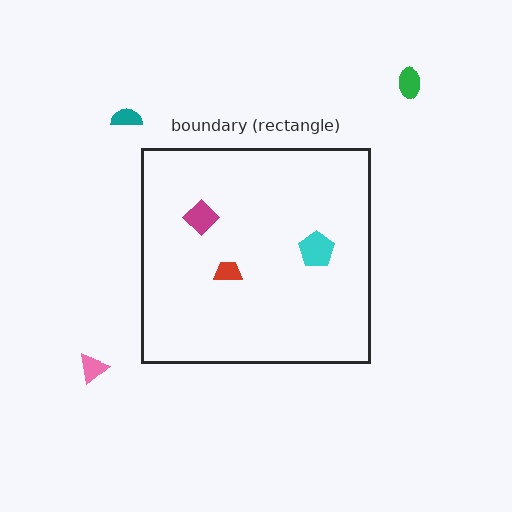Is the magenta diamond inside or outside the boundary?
Inside.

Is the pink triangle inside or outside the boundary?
Outside.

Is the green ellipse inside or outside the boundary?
Outside.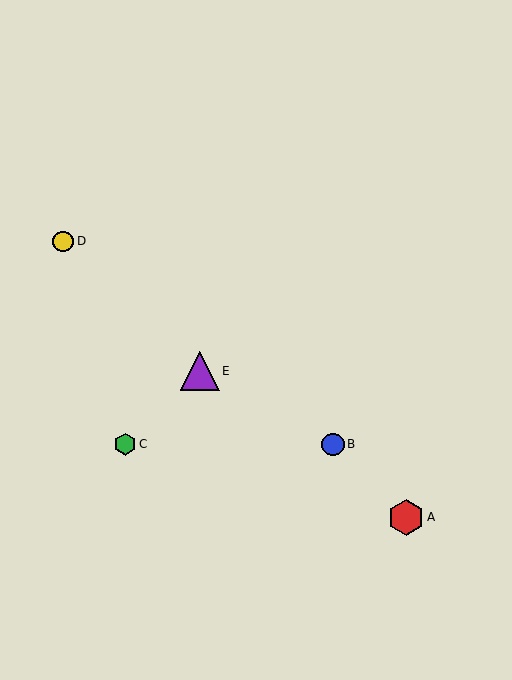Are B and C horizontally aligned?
Yes, both are at y≈444.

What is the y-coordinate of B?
Object B is at y≈444.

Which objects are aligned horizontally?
Objects B, C are aligned horizontally.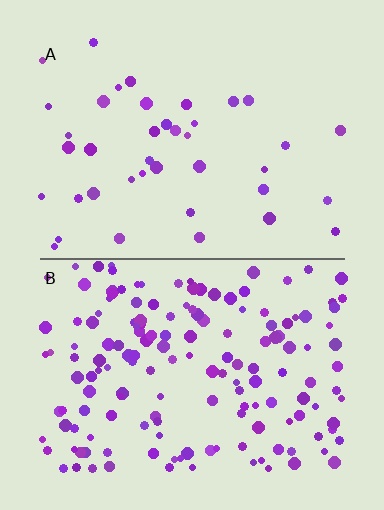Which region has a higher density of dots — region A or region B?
B (the bottom).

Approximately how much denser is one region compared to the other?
Approximately 4.1× — region B over region A.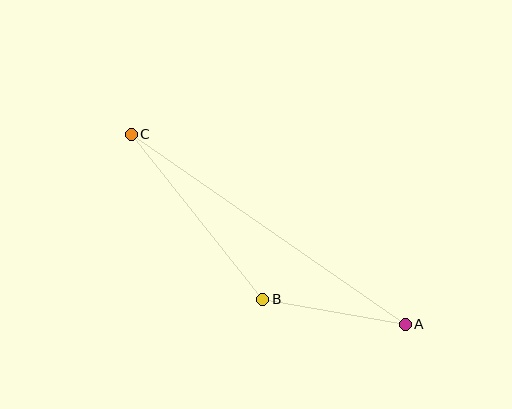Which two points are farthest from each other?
Points A and C are farthest from each other.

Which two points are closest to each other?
Points A and B are closest to each other.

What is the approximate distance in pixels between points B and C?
The distance between B and C is approximately 211 pixels.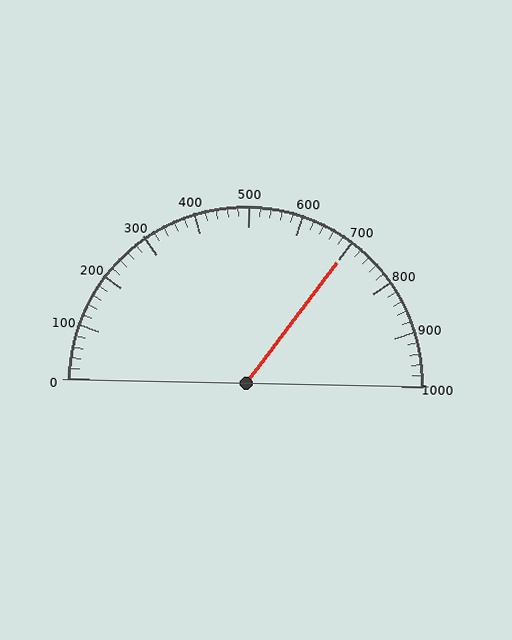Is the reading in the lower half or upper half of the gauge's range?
The reading is in the upper half of the range (0 to 1000).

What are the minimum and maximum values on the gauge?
The gauge ranges from 0 to 1000.